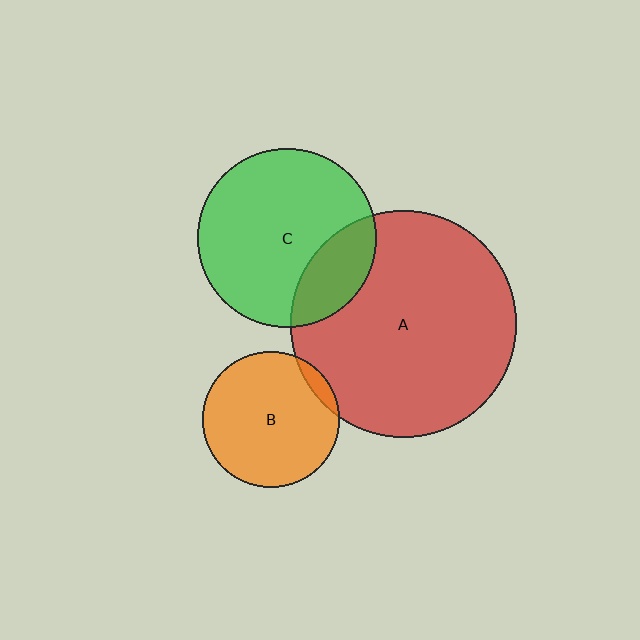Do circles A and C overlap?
Yes.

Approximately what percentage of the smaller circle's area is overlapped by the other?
Approximately 20%.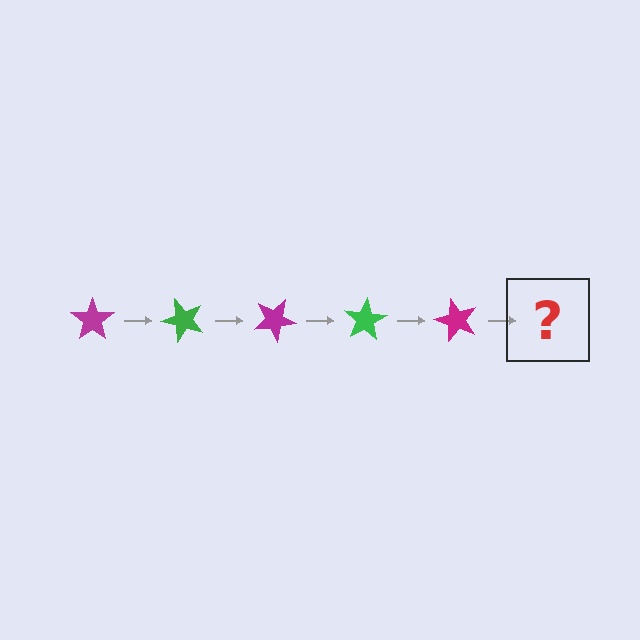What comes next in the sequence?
The next element should be a green star, rotated 250 degrees from the start.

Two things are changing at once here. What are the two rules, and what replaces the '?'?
The two rules are that it rotates 50 degrees each step and the color cycles through magenta and green. The '?' should be a green star, rotated 250 degrees from the start.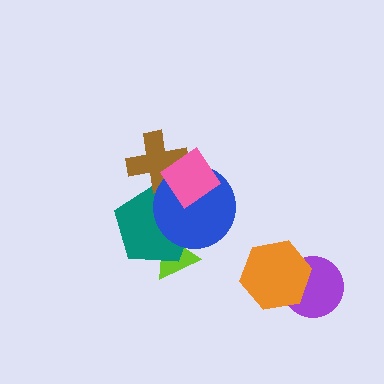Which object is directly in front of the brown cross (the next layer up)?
The blue circle is directly in front of the brown cross.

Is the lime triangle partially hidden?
Yes, it is partially covered by another shape.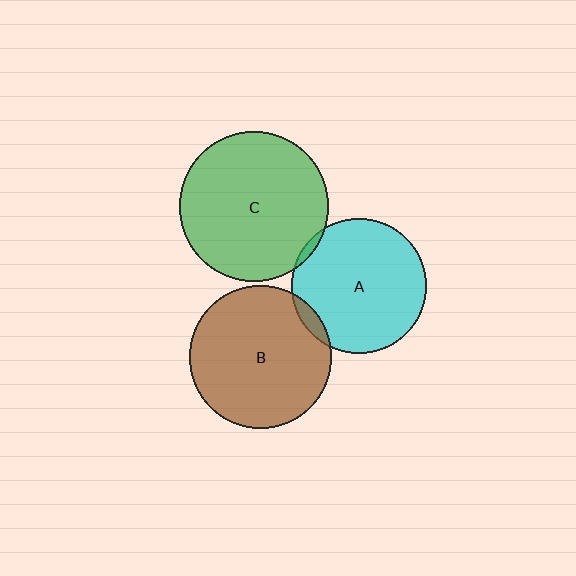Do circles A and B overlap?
Yes.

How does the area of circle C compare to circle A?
Approximately 1.2 times.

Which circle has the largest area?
Circle C (green).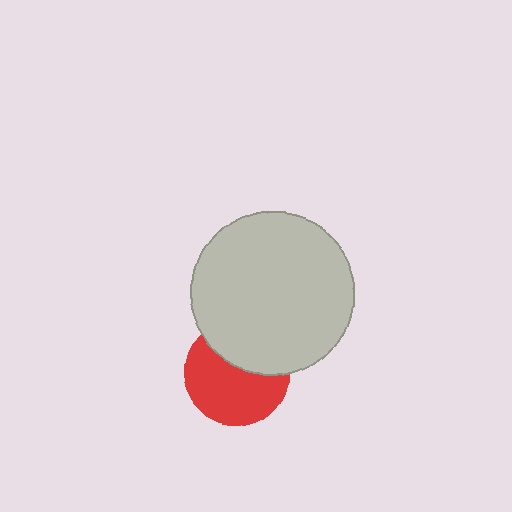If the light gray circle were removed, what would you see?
You would see the complete red circle.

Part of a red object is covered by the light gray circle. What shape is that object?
It is a circle.